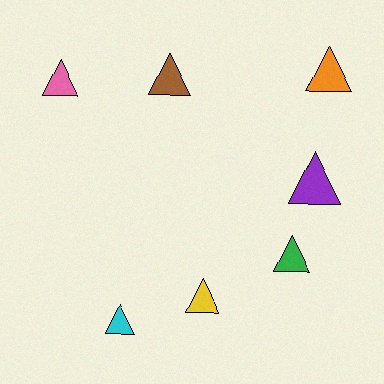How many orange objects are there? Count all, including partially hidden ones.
There is 1 orange object.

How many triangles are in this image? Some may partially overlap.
There are 7 triangles.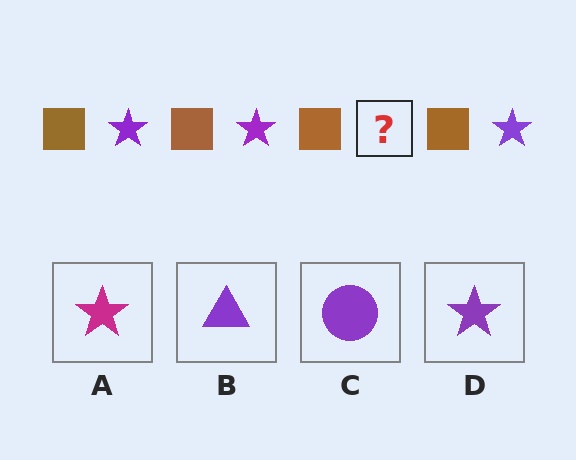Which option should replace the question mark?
Option D.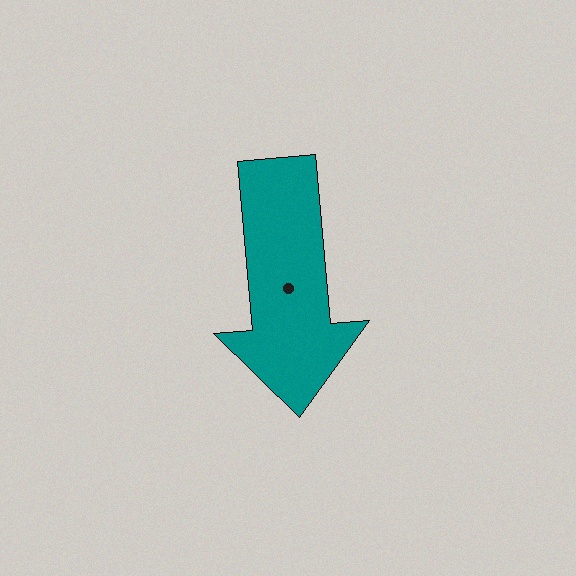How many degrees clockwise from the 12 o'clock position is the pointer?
Approximately 175 degrees.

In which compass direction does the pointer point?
South.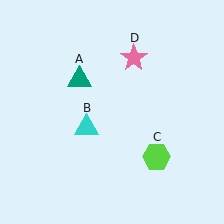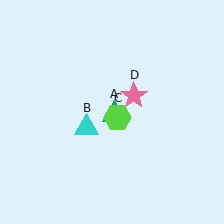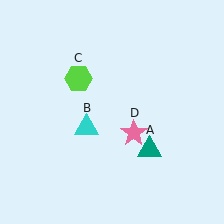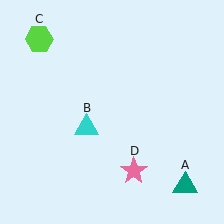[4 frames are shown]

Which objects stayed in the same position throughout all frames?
Cyan triangle (object B) remained stationary.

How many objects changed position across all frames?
3 objects changed position: teal triangle (object A), lime hexagon (object C), pink star (object D).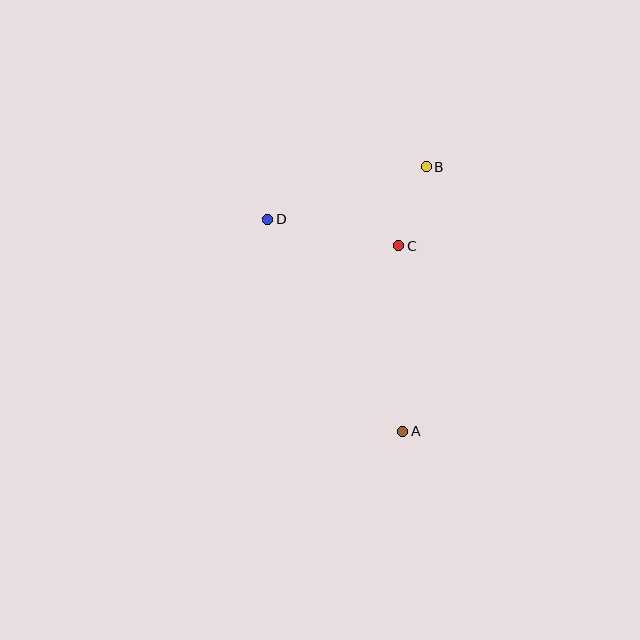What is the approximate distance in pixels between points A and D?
The distance between A and D is approximately 252 pixels.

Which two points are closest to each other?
Points B and C are closest to each other.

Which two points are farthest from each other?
Points A and B are farthest from each other.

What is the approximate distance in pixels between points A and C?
The distance between A and C is approximately 186 pixels.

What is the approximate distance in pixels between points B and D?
The distance between B and D is approximately 167 pixels.